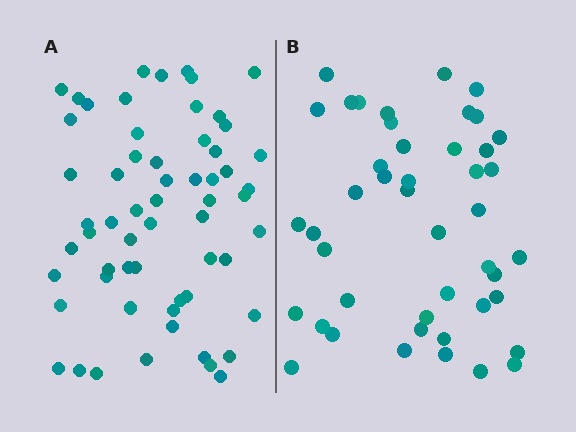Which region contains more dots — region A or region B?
Region A (the left region) has more dots.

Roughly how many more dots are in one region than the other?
Region A has approximately 15 more dots than region B.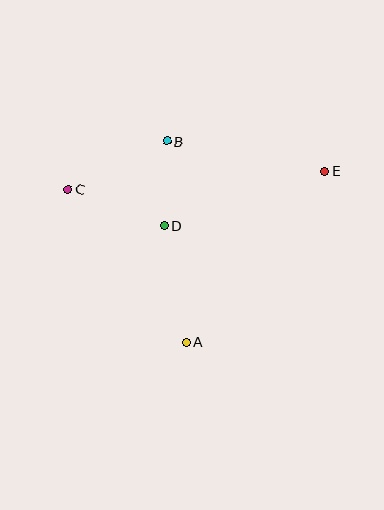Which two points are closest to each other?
Points B and D are closest to each other.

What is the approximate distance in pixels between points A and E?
The distance between A and E is approximately 220 pixels.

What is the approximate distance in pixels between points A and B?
The distance between A and B is approximately 202 pixels.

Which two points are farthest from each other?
Points C and E are farthest from each other.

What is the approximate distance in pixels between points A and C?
The distance between A and C is approximately 193 pixels.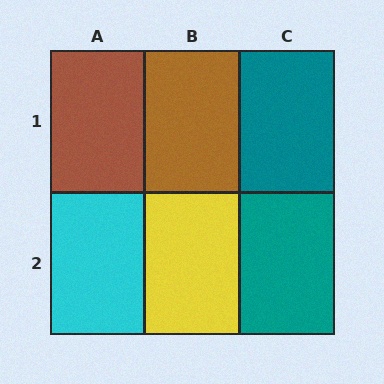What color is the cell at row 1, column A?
Brown.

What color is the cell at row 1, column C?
Teal.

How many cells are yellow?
1 cell is yellow.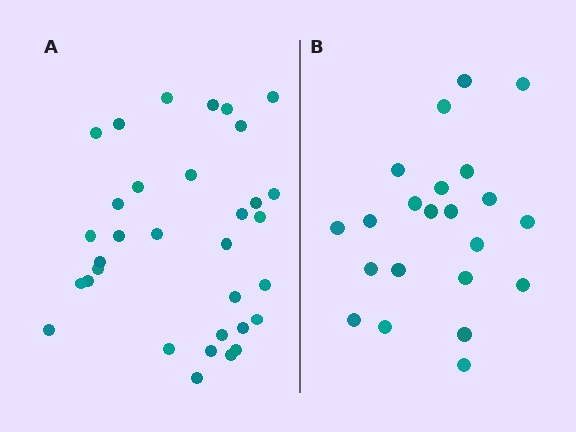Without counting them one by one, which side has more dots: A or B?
Region A (the left region) has more dots.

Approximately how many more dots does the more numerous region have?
Region A has roughly 12 or so more dots than region B.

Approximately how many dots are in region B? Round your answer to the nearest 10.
About 20 dots. (The exact count is 22, which rounds to 20.)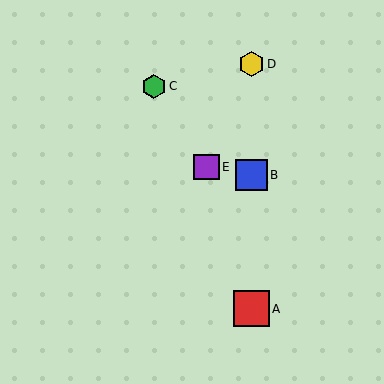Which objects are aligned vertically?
Objects A, B, D are aligned vertically.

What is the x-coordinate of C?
Object C is at x≈154.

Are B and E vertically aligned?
No, B is at x≈251 and E is at x≈206.